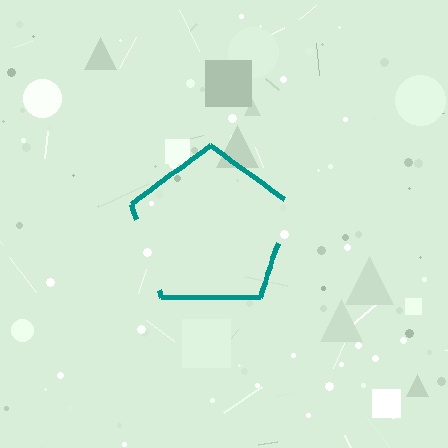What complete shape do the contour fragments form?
The contour fragments form a pentagon.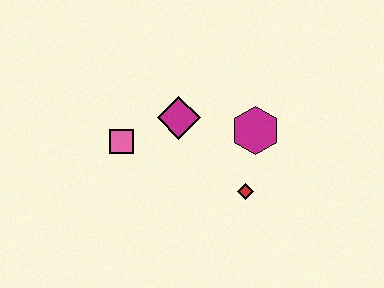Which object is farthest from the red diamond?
The pink square is farthest from the red diamond.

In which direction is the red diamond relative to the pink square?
The red diamond is to the right of the pink square.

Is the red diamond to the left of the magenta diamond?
No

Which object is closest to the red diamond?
The magenta hexagon is closest to the red diamond.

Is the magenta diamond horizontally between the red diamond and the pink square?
Yes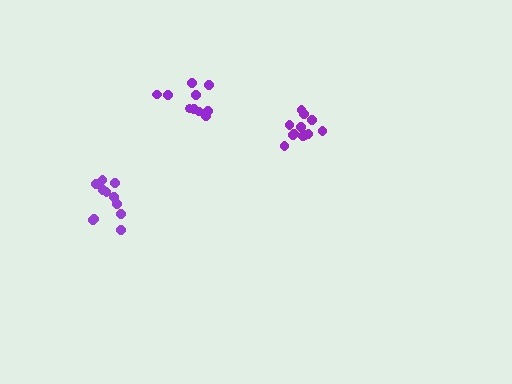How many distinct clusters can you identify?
There are 3 distinct clusters.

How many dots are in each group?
Group 1: 12 dots, Group 2: 11 dots, Group 3: 10 dots (33 total).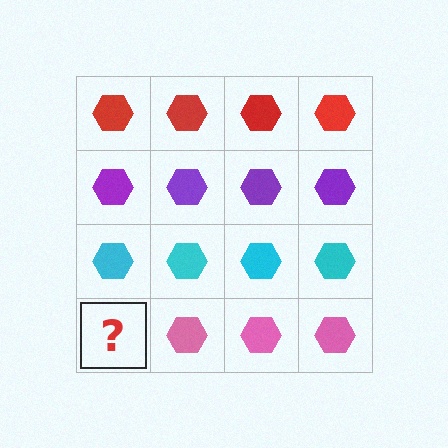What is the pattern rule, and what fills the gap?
The rule is that each row has a consistent color. The gap should be filled with a pink hexagon.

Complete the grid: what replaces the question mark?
The question mark should be replaced with a pink hexagon.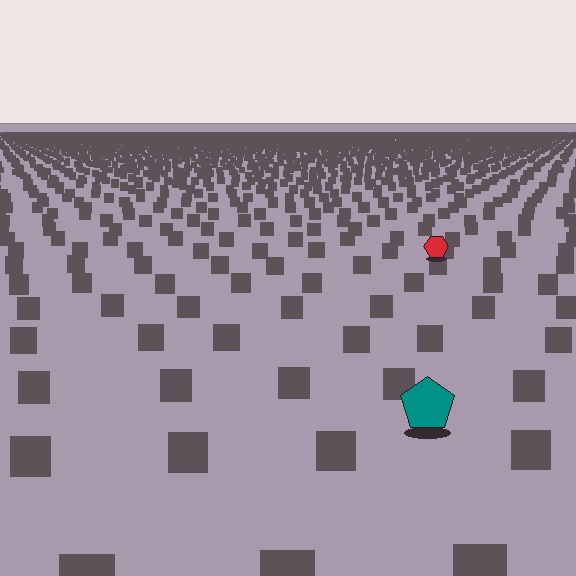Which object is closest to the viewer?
The teal pentagon is closest. The texture marks near it are larger and more spread out.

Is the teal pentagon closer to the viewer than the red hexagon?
Yes. The teal pentagon is closer — you can tell from the texture gradient: the ground texture is coarser near it.